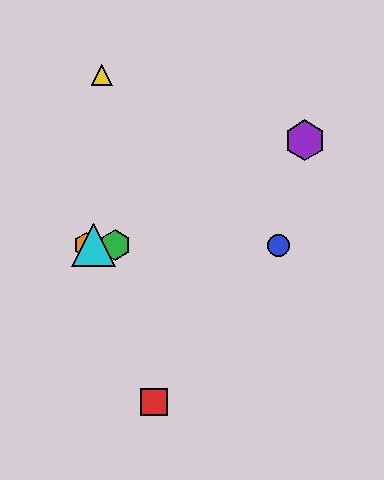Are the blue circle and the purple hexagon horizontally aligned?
No, the blue circle is at y≈245 and the purple hexagon is at y≈140.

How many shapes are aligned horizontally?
4 shapes (the blue circle, the green hexagon, the orange hexagon, the cyan triangle) are aligned horizontally.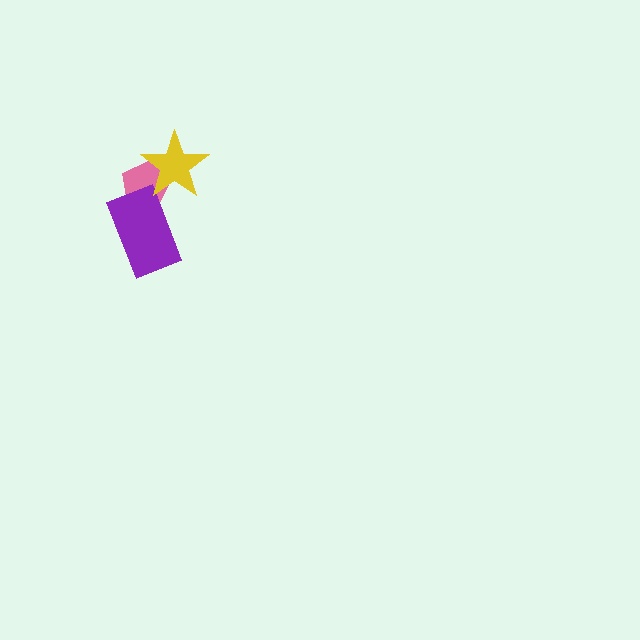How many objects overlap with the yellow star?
1 object overlaps with the yellow star.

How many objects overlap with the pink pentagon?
2 objects overlap with the pink pentagon.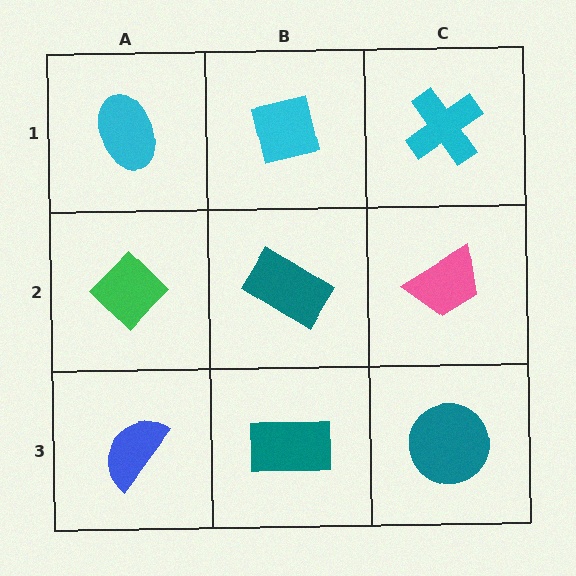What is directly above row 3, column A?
A green diamond.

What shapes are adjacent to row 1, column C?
A pink trapezoid (row 2, column C), a cyan square (row 1, column B).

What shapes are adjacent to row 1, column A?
A green diamond (row 2, column A), a cyan square (row 1, column B).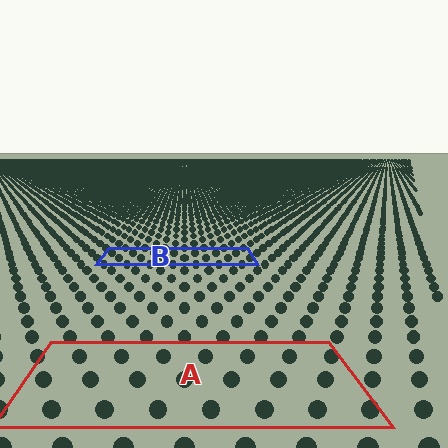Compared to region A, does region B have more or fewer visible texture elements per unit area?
Region B has more texture elements per unit area — they are packed more densely because it is farther away.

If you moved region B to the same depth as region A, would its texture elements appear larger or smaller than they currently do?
They would appear larger. At a closer depth, the same texture elements are projected at a bigger on-screen size.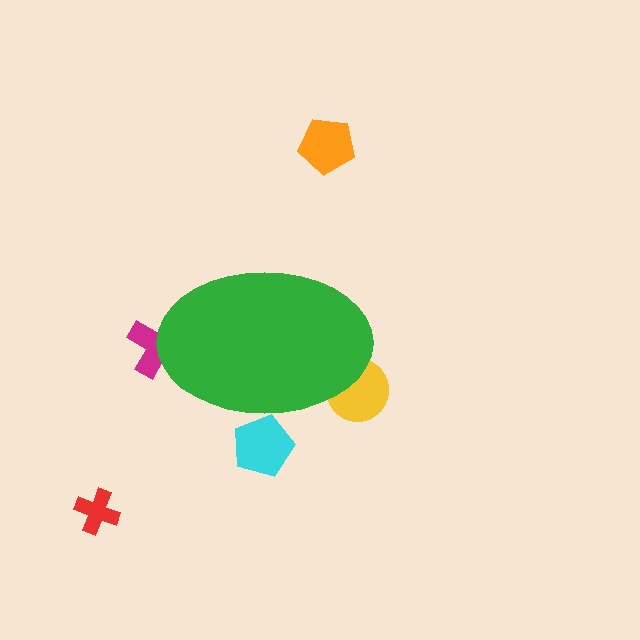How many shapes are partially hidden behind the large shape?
3 shapes are partially hidden.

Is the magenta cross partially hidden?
Yes, the magenta cross is partially hidden behind the green ellipse.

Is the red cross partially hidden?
No, the red cross is fully visible.